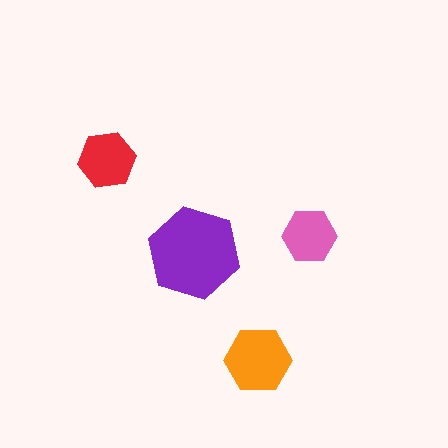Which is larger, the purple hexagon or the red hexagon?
The purple one.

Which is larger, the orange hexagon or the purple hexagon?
The purple one.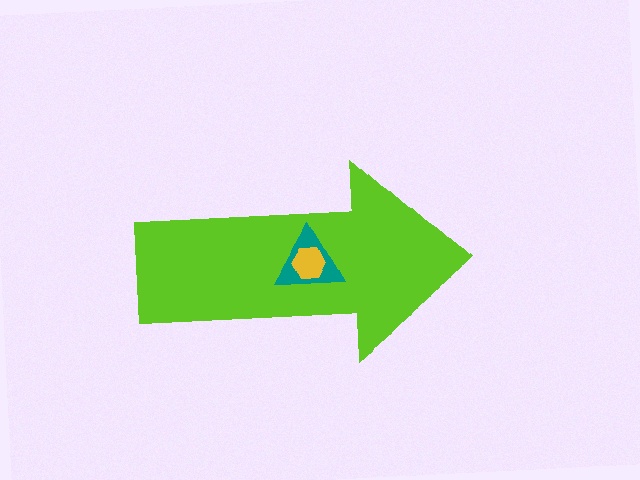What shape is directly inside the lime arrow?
The teal triangle.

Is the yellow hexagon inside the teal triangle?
Yes.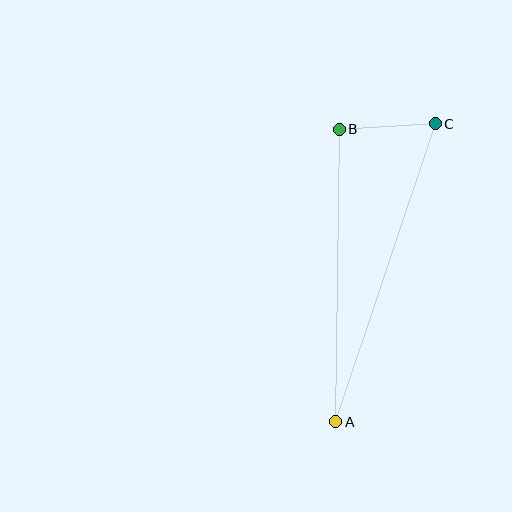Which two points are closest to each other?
Points B and C are closest to each other.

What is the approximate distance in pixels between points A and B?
The distance between A and B is approximately 292 pixels.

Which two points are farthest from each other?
Points A and C are farthest from each other.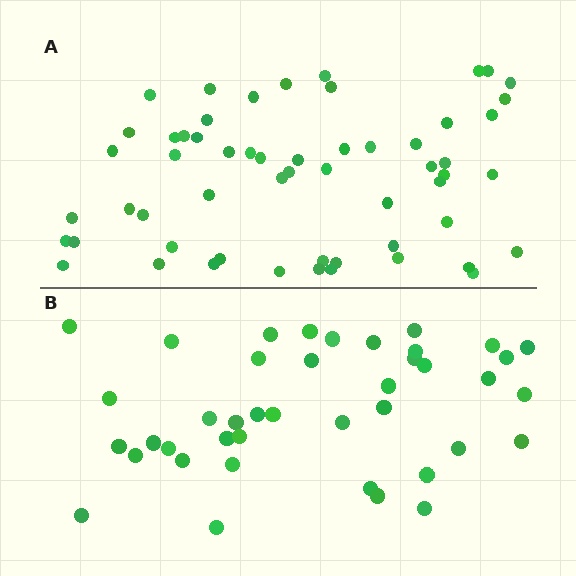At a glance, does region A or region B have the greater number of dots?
Region A (the top region) has more dots.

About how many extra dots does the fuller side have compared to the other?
Region A has approximately 15 more dots than region B.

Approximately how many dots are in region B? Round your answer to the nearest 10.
About 40 dots. (The exact count is 41, which rounds to 40.)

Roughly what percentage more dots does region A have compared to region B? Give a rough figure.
About 40% more.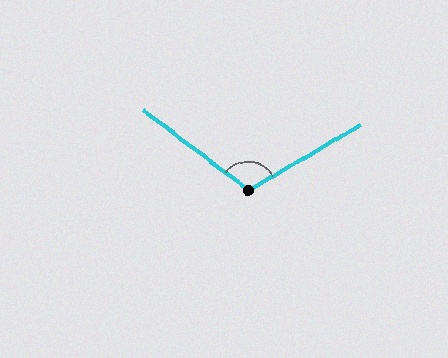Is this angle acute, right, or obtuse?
It is obtuse.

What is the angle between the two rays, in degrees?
Approximately 112 degrees.